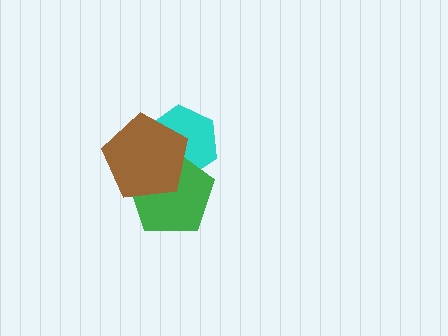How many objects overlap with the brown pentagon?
2 objects overlap with the brown pentagon.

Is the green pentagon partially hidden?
Yes, it is partially covered by another shape.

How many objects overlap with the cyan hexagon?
2 objects overlap with the cyan hexagon.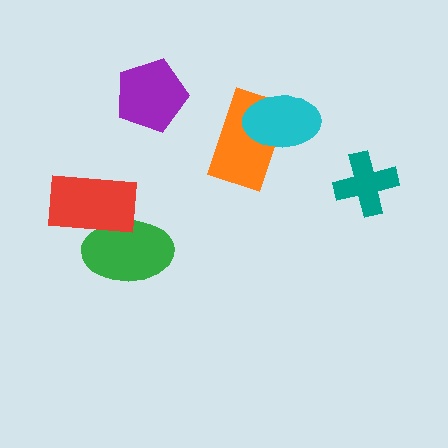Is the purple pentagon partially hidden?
No, no other shape covers it.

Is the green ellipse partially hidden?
Yes, it is partially covered by another shape.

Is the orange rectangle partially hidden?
Yes, it is partially covered by another shape.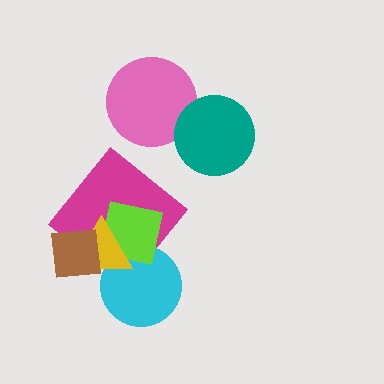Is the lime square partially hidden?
Yes, it is partially covered by another shape.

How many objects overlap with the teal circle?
1 object overlaps with the teal circle.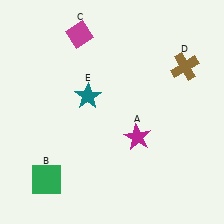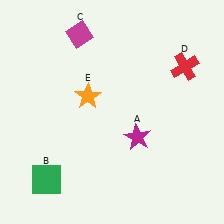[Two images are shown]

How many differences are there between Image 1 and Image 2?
There are 2 differences between the two images.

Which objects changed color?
D changed from brown to red. E changed from teal to orange.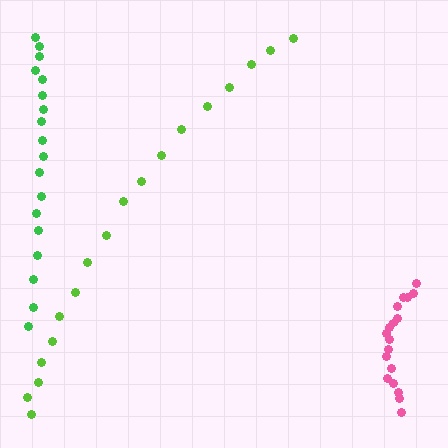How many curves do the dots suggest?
There are 3 distinct paths.